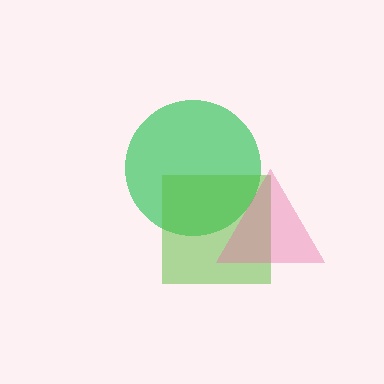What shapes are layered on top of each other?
The layered shapes are: a green circle, a lime square, a pink triangle.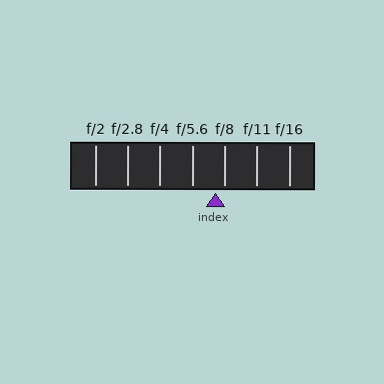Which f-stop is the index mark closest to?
The index mark is closest to f/8.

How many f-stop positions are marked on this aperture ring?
There are 7 f-stop positions marked.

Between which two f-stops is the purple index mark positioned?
The index mark is between f/5.6 and f/8.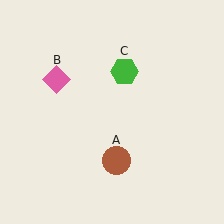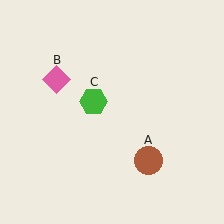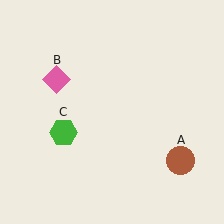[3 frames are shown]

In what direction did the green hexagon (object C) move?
The green hexagon (object C) moved down and to the left.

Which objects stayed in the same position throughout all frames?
Pink diamond (object B) remained stationary.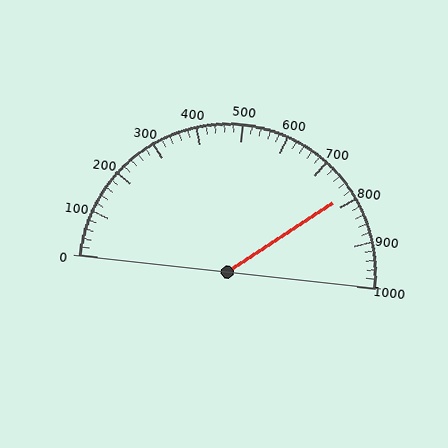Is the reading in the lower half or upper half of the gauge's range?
The reading is in the upper half of the range (0 to 1000).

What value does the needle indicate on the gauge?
The needle indicates approximately 780.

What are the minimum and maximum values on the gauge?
The gauge ranges from 0 to 1000.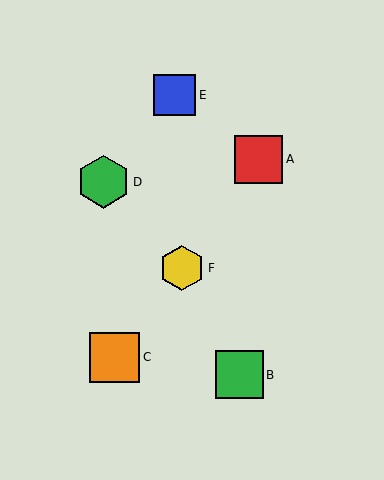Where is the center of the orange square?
The center of the orange square is at (115, 358).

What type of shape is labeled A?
Shape A is a red square.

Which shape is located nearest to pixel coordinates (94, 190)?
The green hexagon (labeled D) at (104, 182) is nearest to that location.